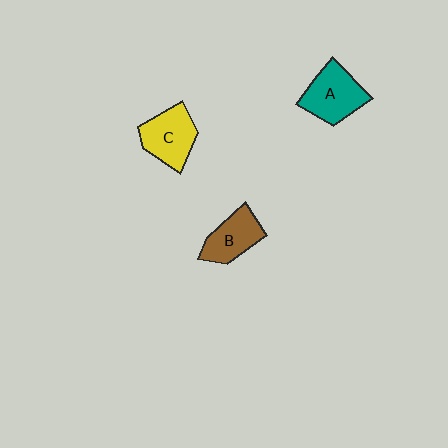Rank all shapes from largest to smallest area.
From largest to smallest: A (teal), C (yellow), B (brown).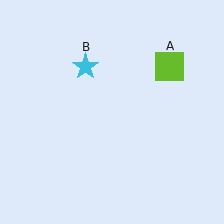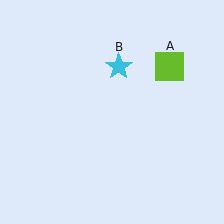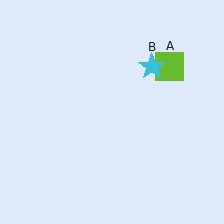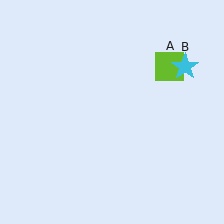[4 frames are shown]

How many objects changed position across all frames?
1 object changed position: cyan star (object B).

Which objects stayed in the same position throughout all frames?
Lime square (object A) remained stationary.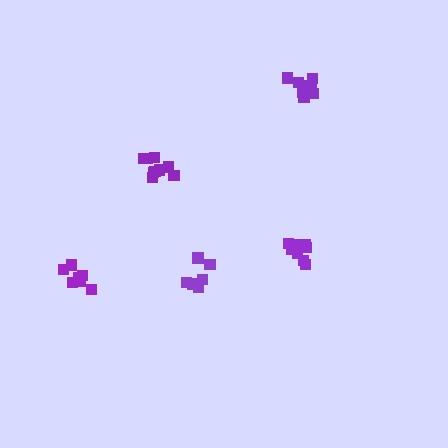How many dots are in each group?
Group 1: 9 dots, Group 2: 8 dots, Group 3: 6 dots, Group 4: 9 dots, Group 5: 7 dots (39 total).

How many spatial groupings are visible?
There are 5 spatial groupings.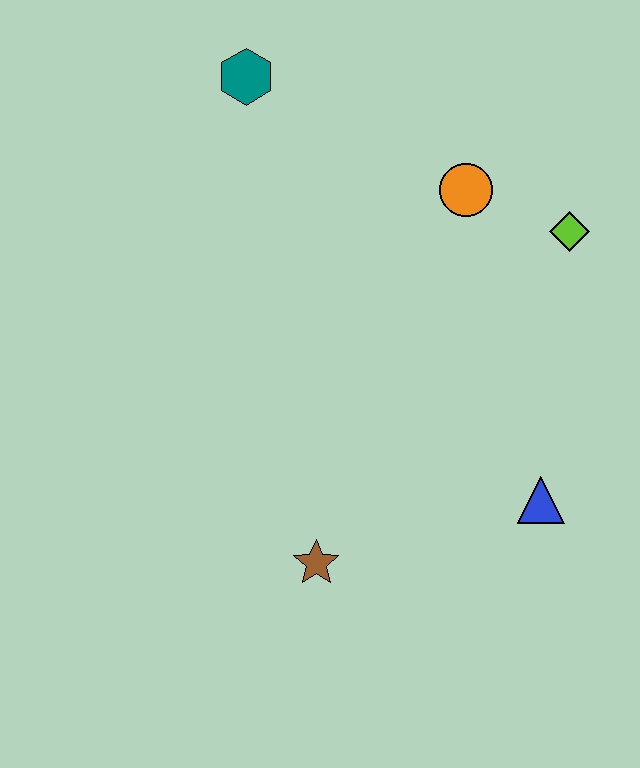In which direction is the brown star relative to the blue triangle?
The brown star is to the left of the blue triangle.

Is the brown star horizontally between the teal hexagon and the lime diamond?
Yes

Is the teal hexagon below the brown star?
No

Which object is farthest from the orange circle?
The brown star is farthest from the orange circle.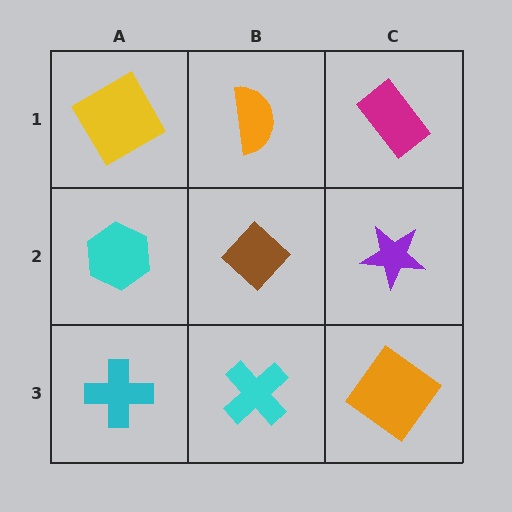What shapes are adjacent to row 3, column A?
A cyan hexagon (row 2, column A), a cyan cross (row 3, column B).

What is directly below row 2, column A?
A cyan cross.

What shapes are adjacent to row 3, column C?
A purple star (row 2, column C), a cyan cross (row 3, column B).